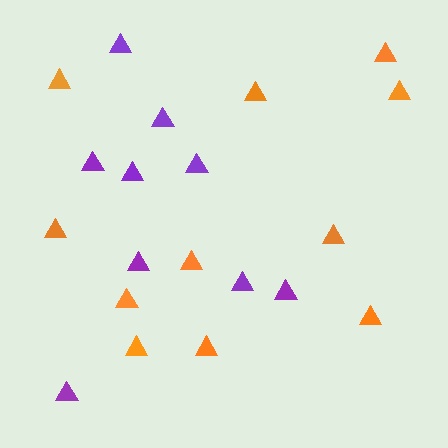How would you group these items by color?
There are 2 groups: one group of purple triangles (9) and one group of orange triangles (11).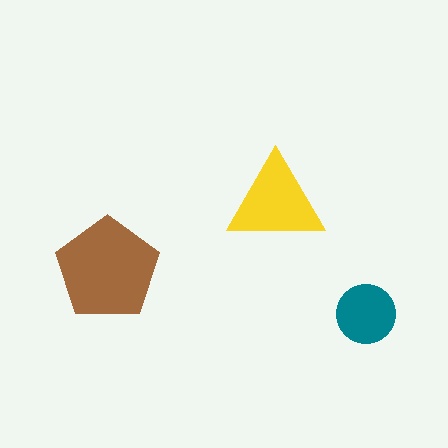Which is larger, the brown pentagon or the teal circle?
The brown pentagon.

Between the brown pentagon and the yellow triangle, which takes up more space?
The brown pentagon.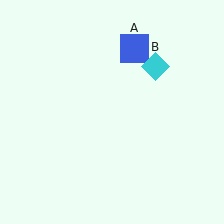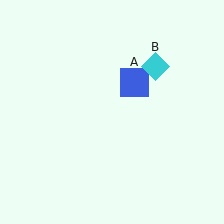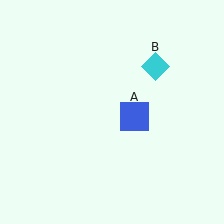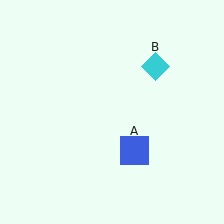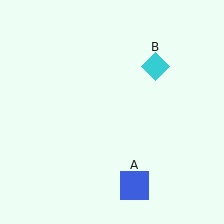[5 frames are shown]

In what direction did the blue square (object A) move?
The blue square (object A) moved down.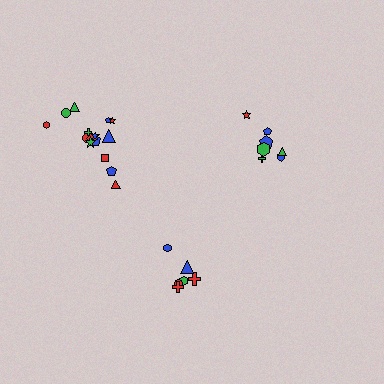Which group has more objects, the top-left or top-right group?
The top-left group.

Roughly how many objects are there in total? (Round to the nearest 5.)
Roughly 30 objects in total.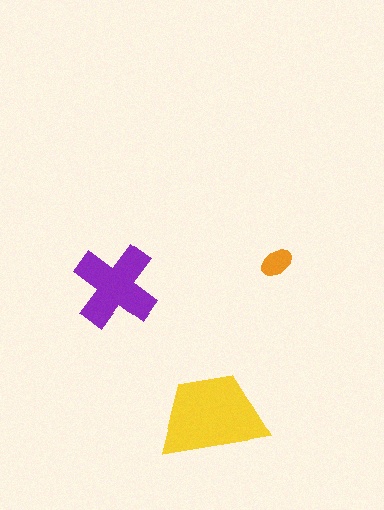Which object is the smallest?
The orange ellipse.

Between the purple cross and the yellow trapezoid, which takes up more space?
The yellow trapezoid.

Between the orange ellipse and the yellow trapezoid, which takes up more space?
The yellow trapezoid.